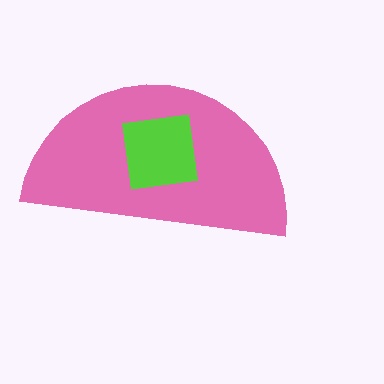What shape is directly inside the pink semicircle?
The lime square.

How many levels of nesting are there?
2.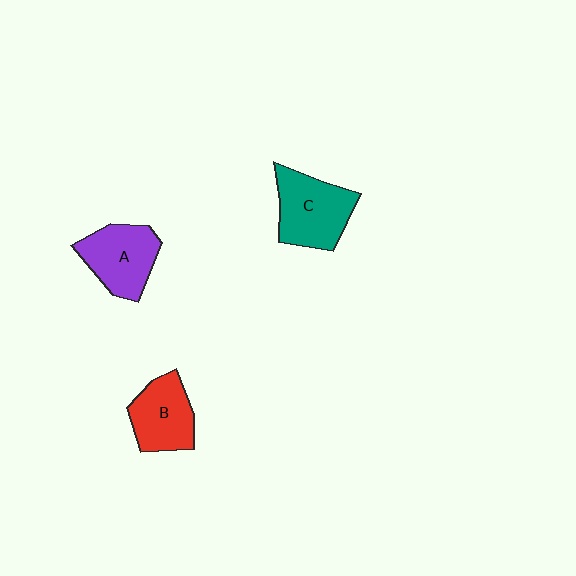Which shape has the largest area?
Shape C (teal).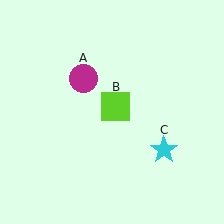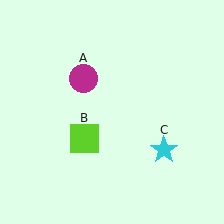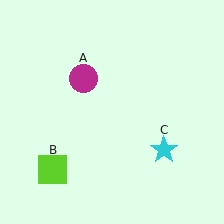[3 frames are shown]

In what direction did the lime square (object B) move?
The lime square (object B) moved down and to the left.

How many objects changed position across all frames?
1 object changed position: lime square (object B).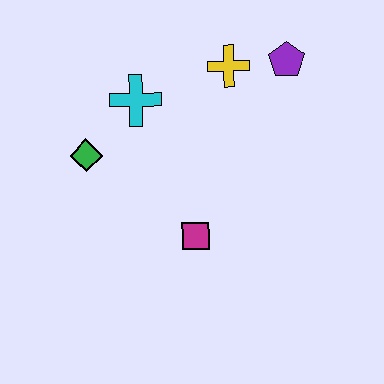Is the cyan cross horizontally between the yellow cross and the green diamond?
Yes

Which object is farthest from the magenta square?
The purple pentagon is farthest from the magenta square.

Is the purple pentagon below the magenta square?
No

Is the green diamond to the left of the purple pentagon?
Yes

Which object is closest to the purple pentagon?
The yellow cross is closest to the purple pentagon.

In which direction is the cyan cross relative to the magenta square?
The cyan cross is above the magenta square.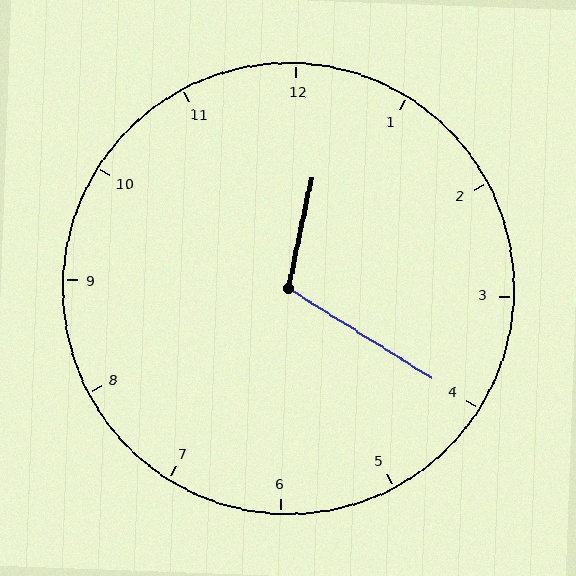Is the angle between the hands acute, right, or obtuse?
It is obtuse.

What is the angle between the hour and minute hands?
Approximately 110 degrees.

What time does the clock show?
12:20.